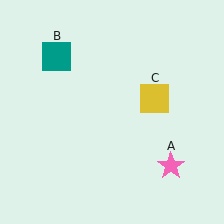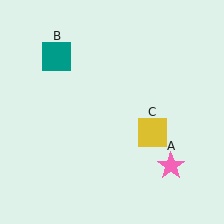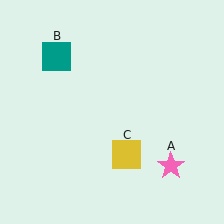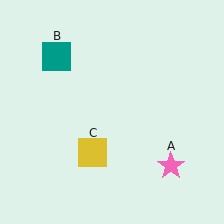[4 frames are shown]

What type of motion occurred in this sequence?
The yellow square (object C) rotated clockwise around the center of the scene.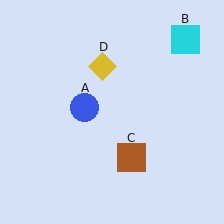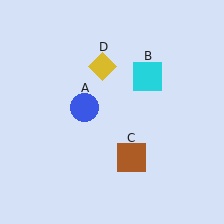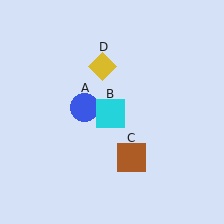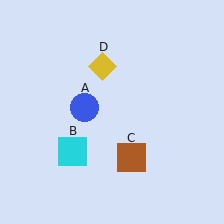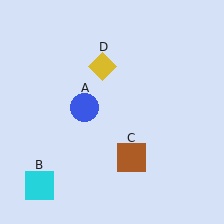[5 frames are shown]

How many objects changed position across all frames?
1 object changed position: cyan square (object B).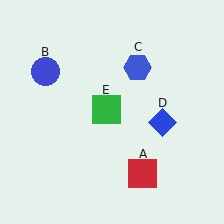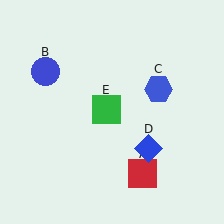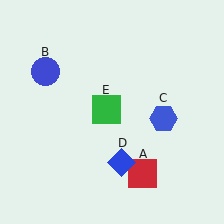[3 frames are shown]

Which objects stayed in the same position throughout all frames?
Red square (object A) and blue circle (object B) and green square (object E) remained stationary.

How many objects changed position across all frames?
2 objects changed position: blue hexagon (object C), blue diamond (object D).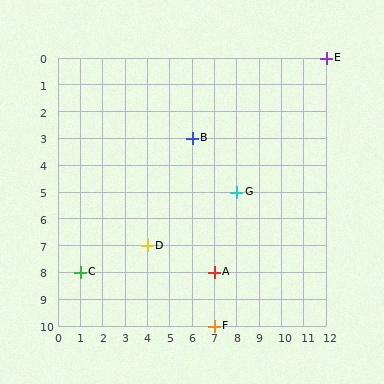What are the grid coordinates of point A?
Point A is at grid coordinates (7, 8).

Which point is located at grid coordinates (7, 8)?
Point A is at (7, 8).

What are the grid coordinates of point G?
Point G is at grid coordinates (8, 5).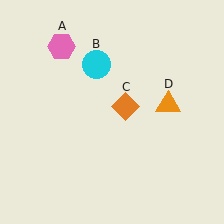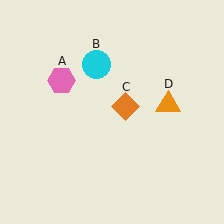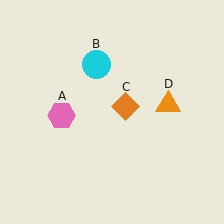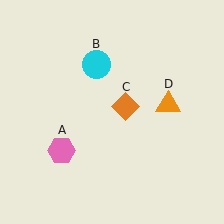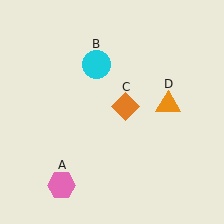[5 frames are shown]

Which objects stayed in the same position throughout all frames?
Cyan circle (object B) and orange diamond (object C) and orange triangle (object D) remained stationary.